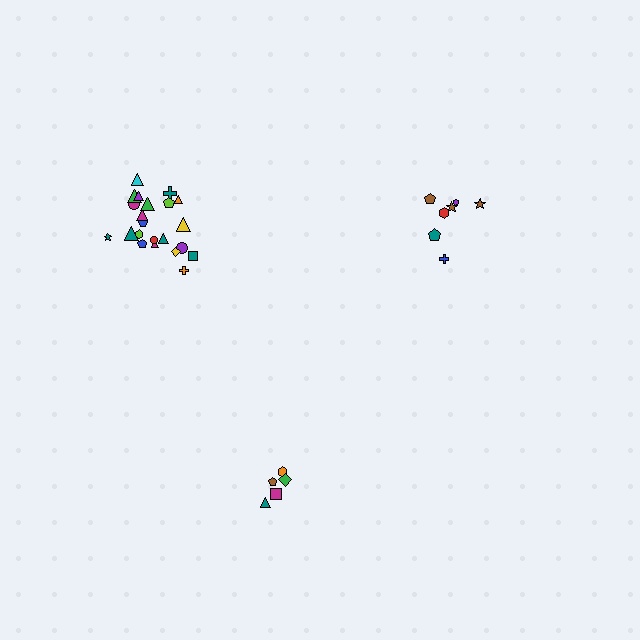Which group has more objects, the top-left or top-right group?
The top-left group.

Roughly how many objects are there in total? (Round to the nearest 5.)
Roughly 35 objects in total.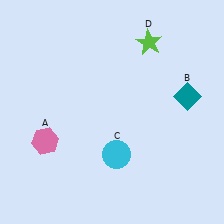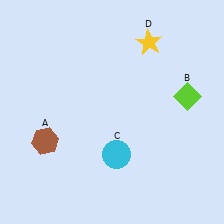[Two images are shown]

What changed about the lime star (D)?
In Image 1, D is lime. In Image 2, it changed to yellow.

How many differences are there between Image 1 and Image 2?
There are 3 differences between the two images.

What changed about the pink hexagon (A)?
In Image 1, A is pink. In Image 2, it changed to brown.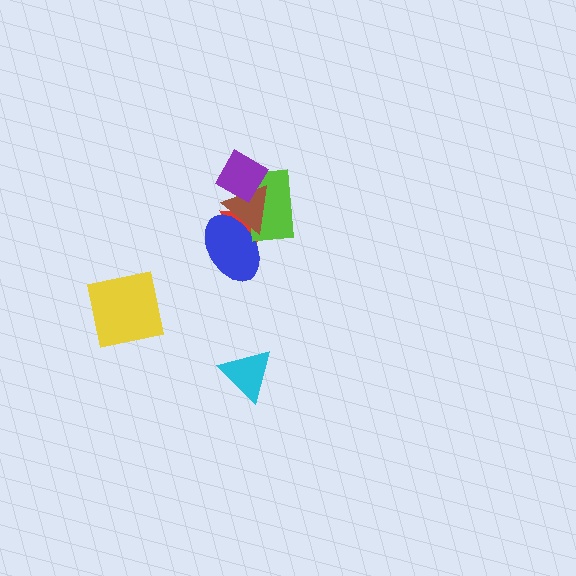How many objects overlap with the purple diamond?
3 objects overlap with the purple diamond.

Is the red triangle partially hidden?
Yes, it is partially covered by another shape.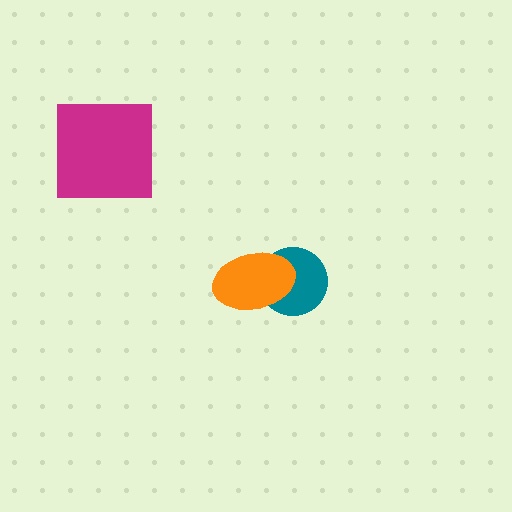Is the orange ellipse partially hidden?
No, no other shape covers it.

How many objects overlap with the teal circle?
1 object overlaps with the teal circle.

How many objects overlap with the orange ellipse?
1 object overlaps with the orange ellipse.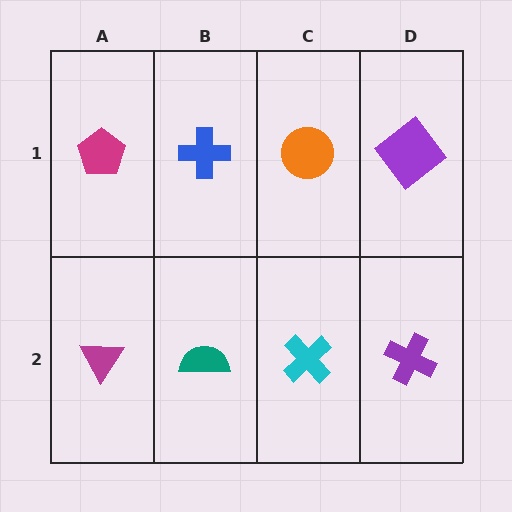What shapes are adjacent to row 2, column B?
A blue cross (row 1, column B), a magenta triangle (row 2, column A), a cyan cross (row 2, column C).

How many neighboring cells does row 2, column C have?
3.